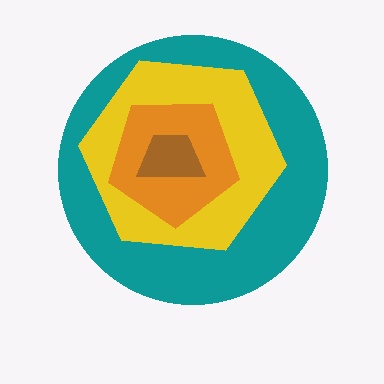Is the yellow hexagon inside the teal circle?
Yes.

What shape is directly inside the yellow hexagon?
The orange pentagon.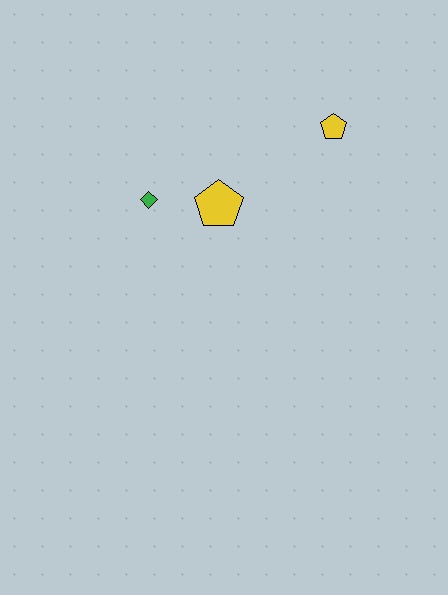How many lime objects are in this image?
There are no lime objects.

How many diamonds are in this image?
There is 1 diamond.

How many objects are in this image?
There are 3 objects.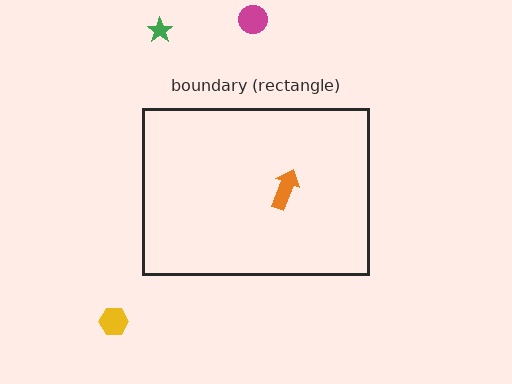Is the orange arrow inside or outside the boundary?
Inside.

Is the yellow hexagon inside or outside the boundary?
Outside.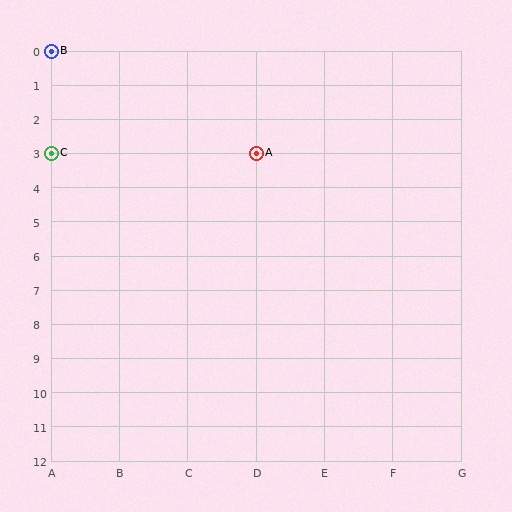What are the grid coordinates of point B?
Point B is at grid coordinates (A, 0).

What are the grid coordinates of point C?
Point C is at grid coordinates (A, 3).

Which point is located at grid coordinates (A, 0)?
Point B is at (A, 0).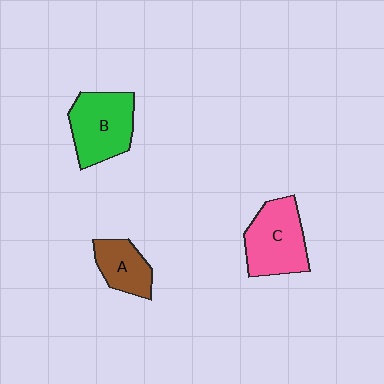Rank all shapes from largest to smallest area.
From largest to smallest: C (pink), B (green), A (brown).